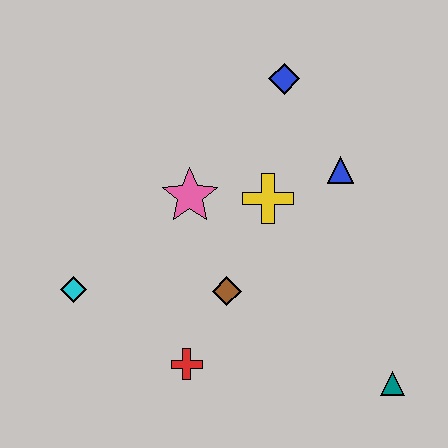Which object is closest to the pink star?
The yellow cross is closest to the pink star.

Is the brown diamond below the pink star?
Yes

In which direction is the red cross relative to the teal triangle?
The red cross is to the left of the teal triangle.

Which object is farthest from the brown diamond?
The blue diamond is farthest from the brown diamond.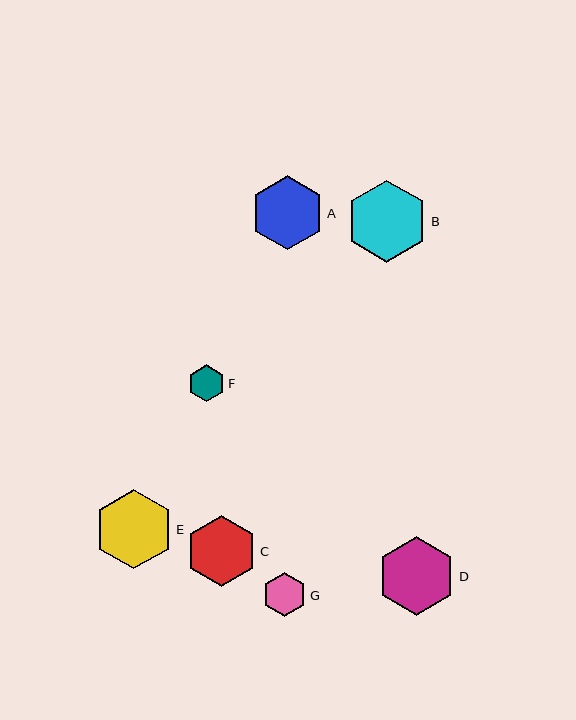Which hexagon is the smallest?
Hexagon F is the smallest with a size of approximately 37 pixels.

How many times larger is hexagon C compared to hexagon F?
Hexagon C is approximately 1.9 times the size of hexagon F.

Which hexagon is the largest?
Hexagon B is the largest with a size of approximately 82 pixels.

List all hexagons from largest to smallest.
From largest to smallest: B, E, D, A, C, G, F.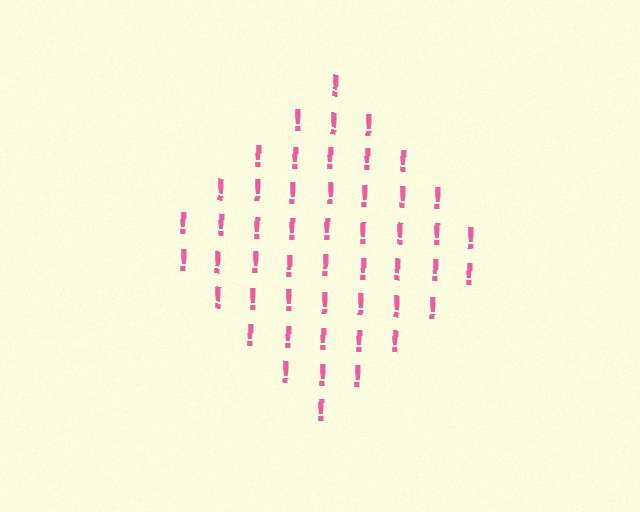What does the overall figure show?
The overall figure shows a diamond.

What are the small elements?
The small elements are exclamation marks.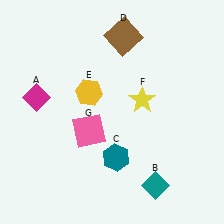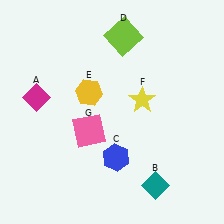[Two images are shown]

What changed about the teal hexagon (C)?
In Image 1, C is teal. In Image 2, it changed to blue.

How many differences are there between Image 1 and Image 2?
There are 2 differences between the two images.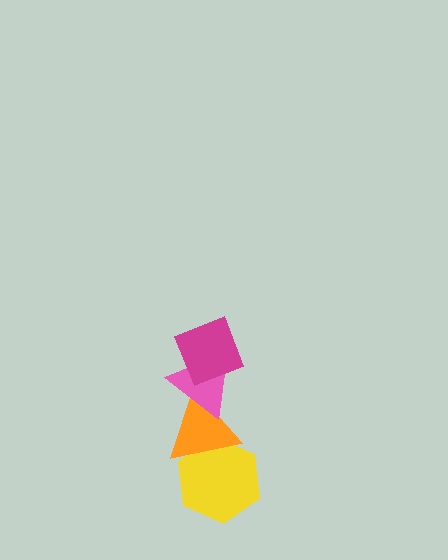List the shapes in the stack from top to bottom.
From top to bottom: the magenta diamond, the pink triangle, the orange triangle, the yellow hexagon.